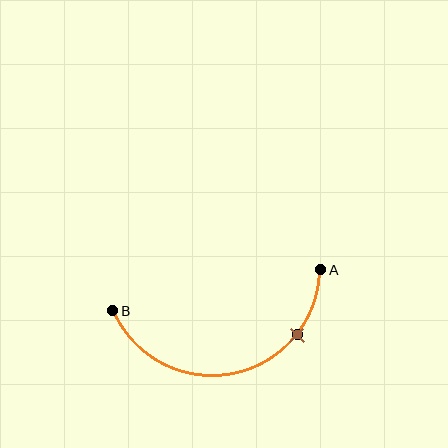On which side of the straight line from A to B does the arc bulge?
The arc bulges below the straight line connecting A and B.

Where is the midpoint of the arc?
The arc midpoint is the point on the curve farthest from the straight line joining A and B. It sits below that line.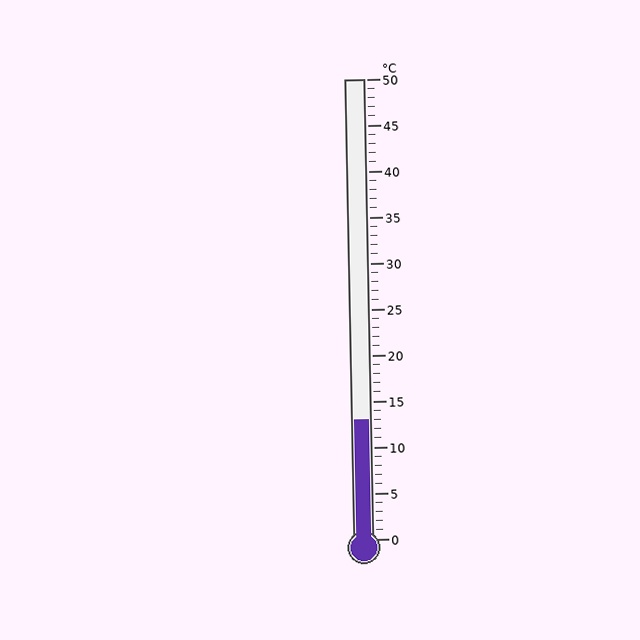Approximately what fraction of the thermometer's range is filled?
The thermometer is filled to approximately 25% of its range.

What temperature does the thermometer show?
The thermometer shows approximately 13°C.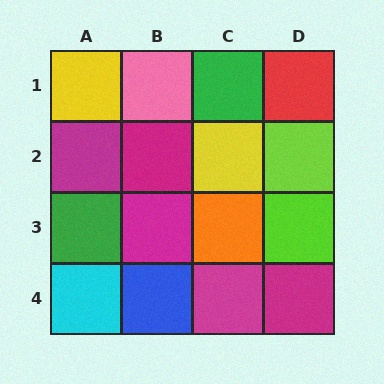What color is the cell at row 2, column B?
Magenta.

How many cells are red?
1 cell is red.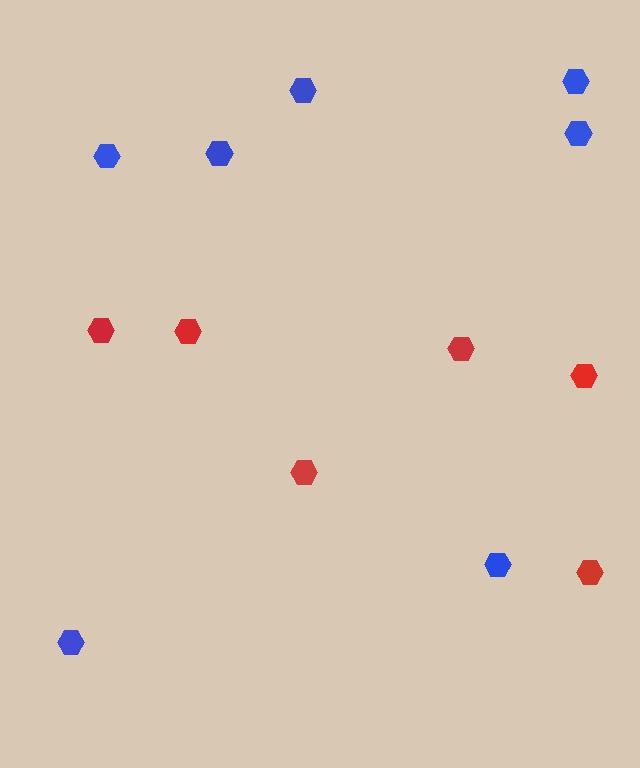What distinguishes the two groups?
There are 2 groups: one group of blue hexagons (7) and one group of red hexagons (6).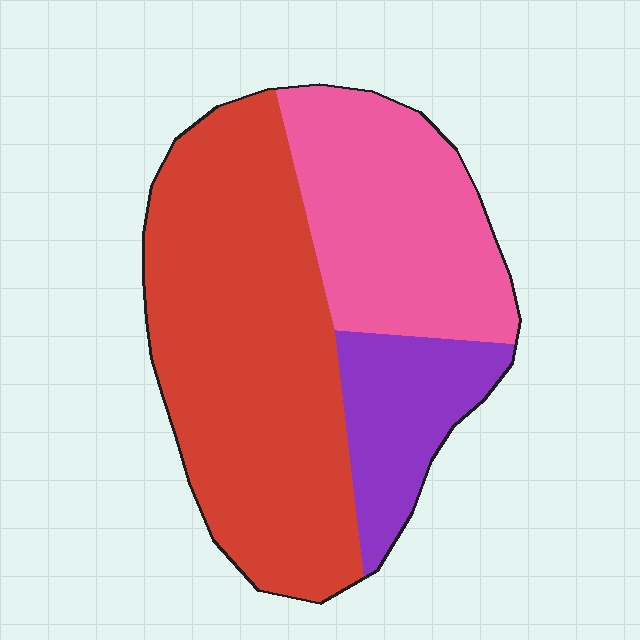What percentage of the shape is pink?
Pink covers 30% of the shape.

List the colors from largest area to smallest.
From largest to smallest: red, pink, purple.